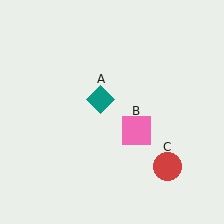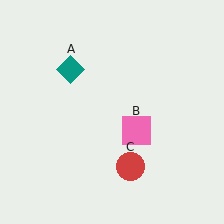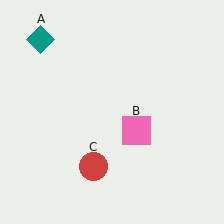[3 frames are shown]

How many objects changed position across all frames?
2 objects changed position: teal diamond (object A), red circle (object C).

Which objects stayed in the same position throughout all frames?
Pink square (object B) remained stationary.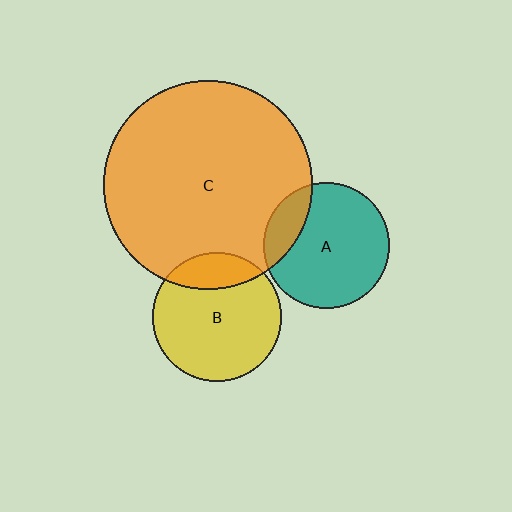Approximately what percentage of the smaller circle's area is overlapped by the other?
Approximately 20%.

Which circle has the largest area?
Circle C (orange).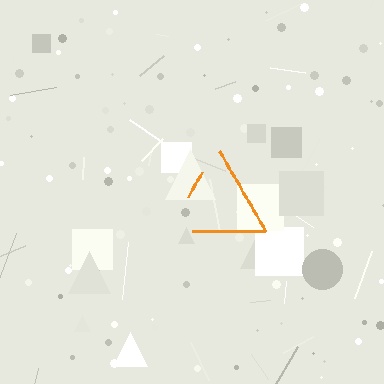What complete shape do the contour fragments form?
The contour fragments form a triangle.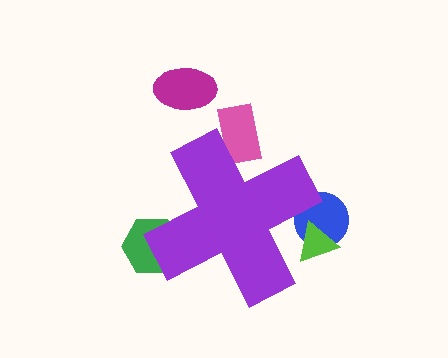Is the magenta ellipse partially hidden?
No, the magenta ellipse is fully visible.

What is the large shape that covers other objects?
A purple cross.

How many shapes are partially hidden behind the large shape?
4 shapes are partially hidden.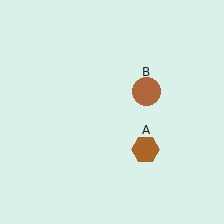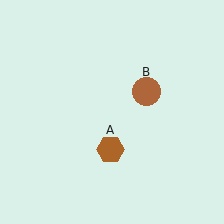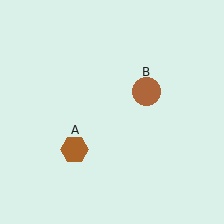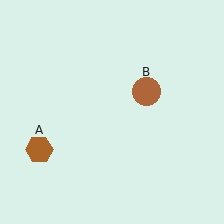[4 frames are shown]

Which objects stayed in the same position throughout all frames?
Brown circle (object B) remained stationary.